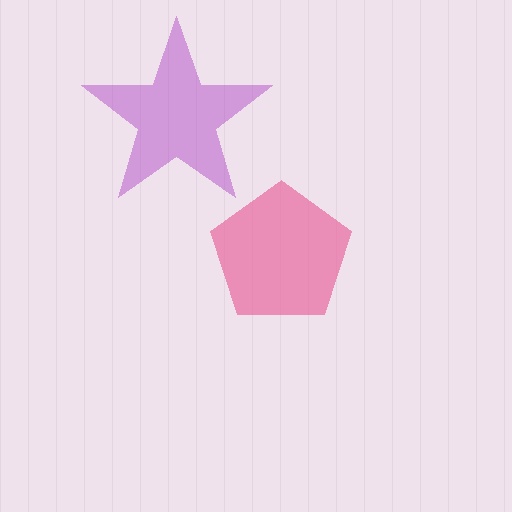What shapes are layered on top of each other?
The layered shapes are: a purple star, a pink pentagon.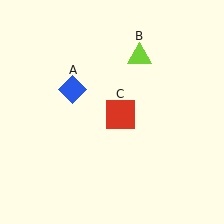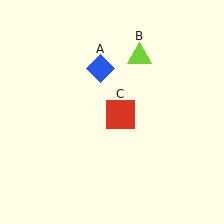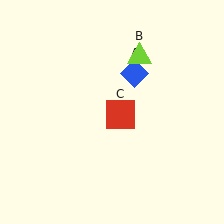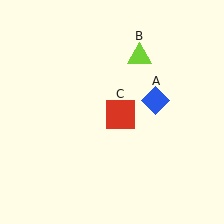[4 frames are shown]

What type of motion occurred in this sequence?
The blue diamond (object A) rotated clockwise around the center of the scene.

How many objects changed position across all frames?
1 object changed position: blue diamond (object A).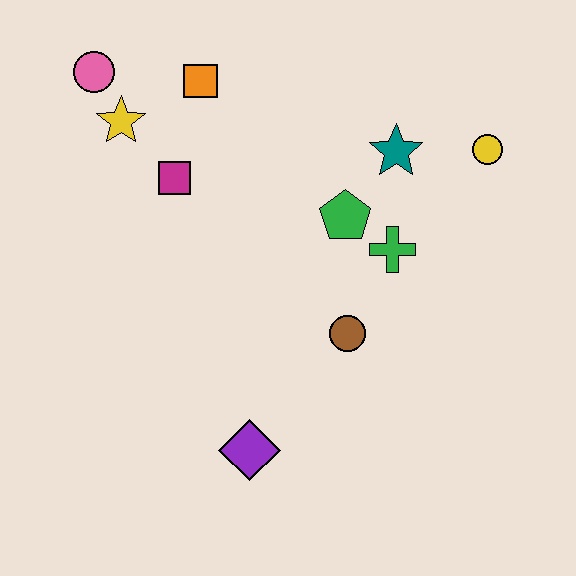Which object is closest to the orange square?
The yellow star is closest to the orange square.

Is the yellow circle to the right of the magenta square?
Yes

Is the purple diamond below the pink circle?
Yes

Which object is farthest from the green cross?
The pink circle is farthest from the green cross.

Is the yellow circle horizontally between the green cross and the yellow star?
No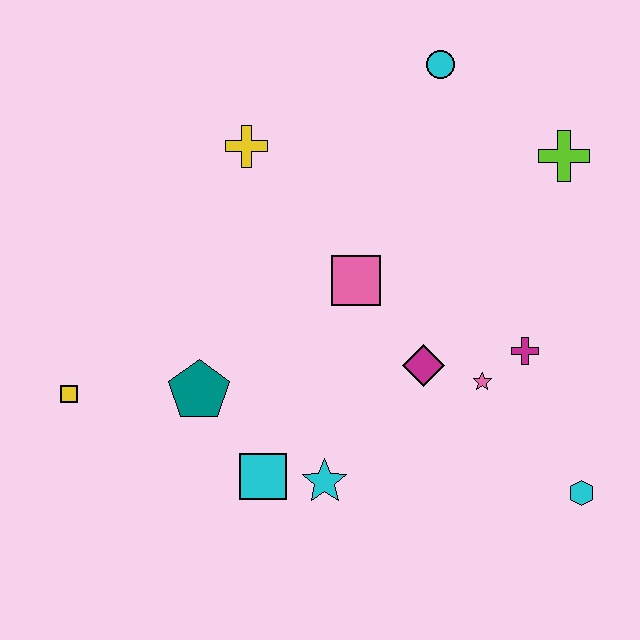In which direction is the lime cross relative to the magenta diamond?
The lime cross is above the magenta diamond.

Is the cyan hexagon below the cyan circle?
Yes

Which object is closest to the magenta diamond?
The pink star is closest to the magenta diamond.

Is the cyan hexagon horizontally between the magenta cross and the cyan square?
No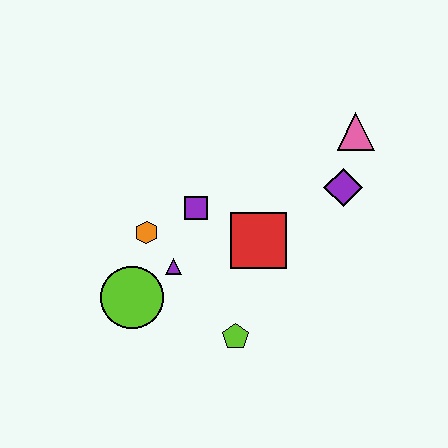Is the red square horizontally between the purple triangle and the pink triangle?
Yes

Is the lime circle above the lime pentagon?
Yes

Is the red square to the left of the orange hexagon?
No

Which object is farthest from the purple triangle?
The pink triangle is farthest from the purple triangle.